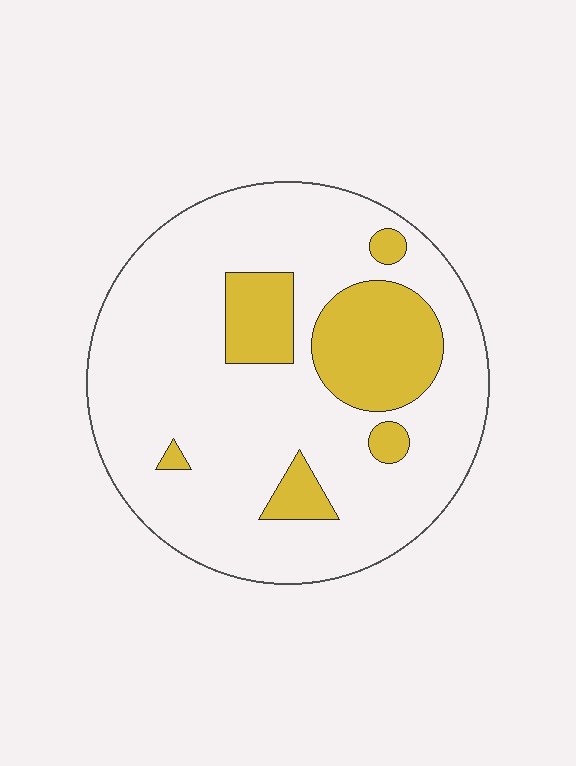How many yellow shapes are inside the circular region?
6.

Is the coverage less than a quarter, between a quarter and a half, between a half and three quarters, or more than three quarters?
Less than a quarter.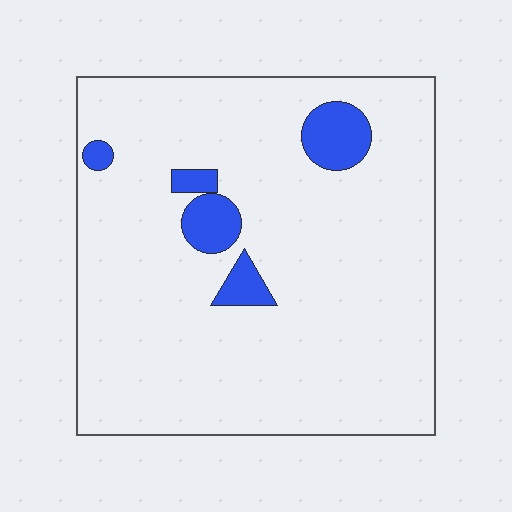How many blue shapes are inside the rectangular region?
5.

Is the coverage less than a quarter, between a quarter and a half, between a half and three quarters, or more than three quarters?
Less than a quarter.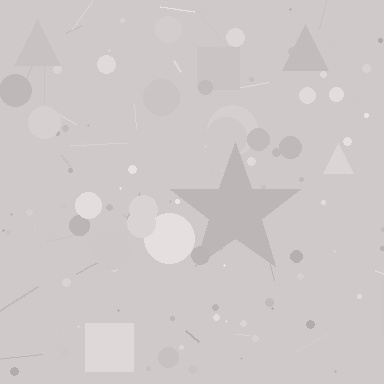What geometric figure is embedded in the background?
A star is embedded in the background.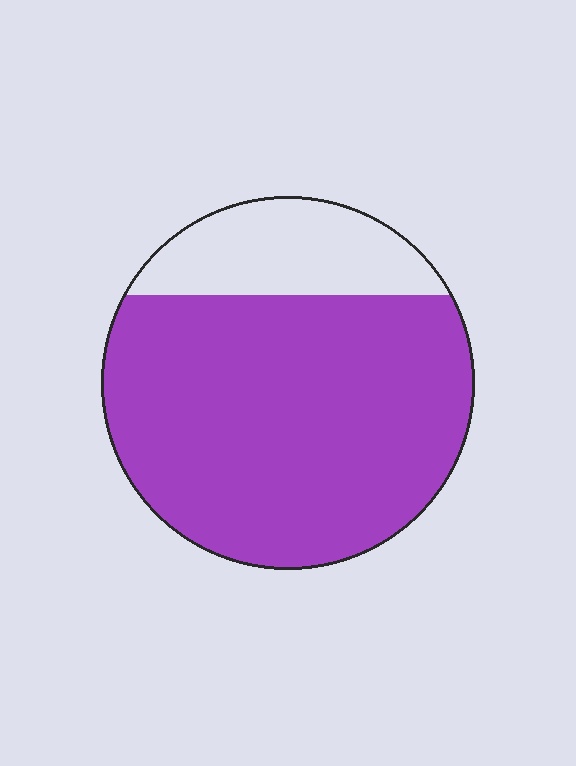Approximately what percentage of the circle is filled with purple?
Approximately 80%.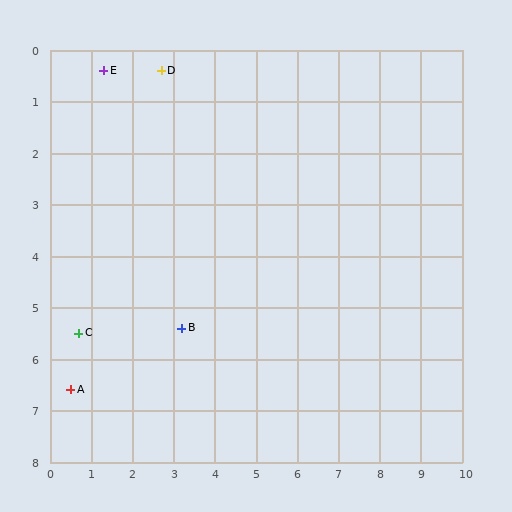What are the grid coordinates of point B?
Point B is at approximately (3.2, 5.4).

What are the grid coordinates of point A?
Point A is at approximately (0.5, 6.6).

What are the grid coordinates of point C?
Point C is at approximately (0.7, 5.5).